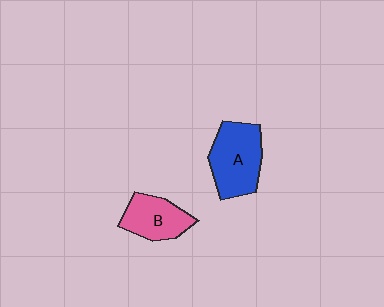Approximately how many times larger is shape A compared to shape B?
Approximately 1.4 times.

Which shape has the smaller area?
Shape B (pink).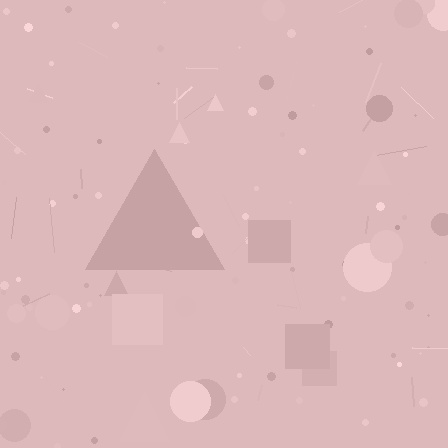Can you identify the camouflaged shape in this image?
The camouflaged shape is a triangle.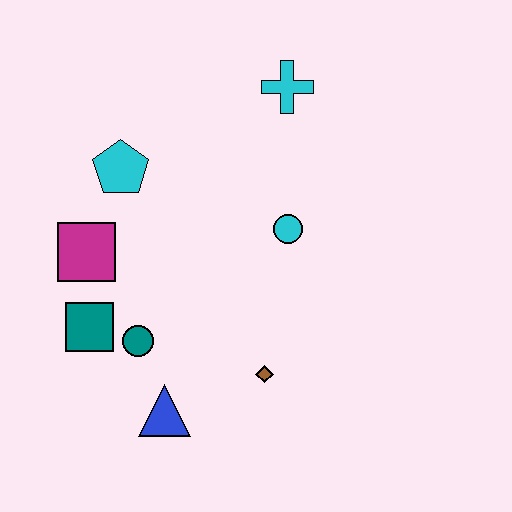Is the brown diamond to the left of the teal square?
No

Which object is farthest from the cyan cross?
The blue triangle is farthest from the cyan cross.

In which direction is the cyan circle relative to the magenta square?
The cyan circle is to the right of the magenta square.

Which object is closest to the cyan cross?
The cyan circle is closest to the cyan cross.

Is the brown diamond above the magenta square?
No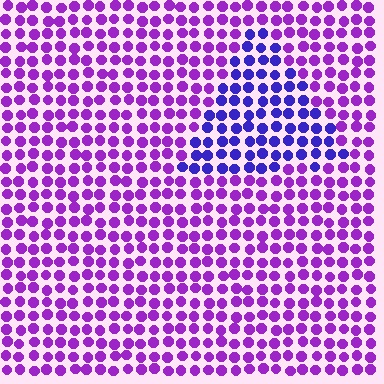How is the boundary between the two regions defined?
The boundary is defined purely by a slight shift in hue (about 37 degrees). Spacing, size, and orientation are identical on both sides.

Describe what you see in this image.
The image is filled with small purple elements in a uniform arrangement. A triangle-shaped region is visible where the elements are tinted to a slightly different hue, forming a subtle color boundary.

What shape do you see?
I see a triangle.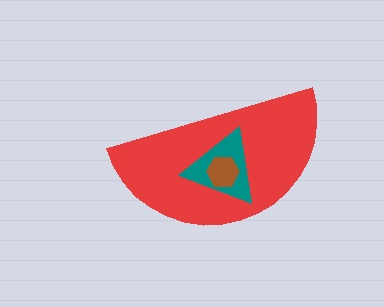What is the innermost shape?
The brown hexagon.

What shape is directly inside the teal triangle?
The brown hexagon.